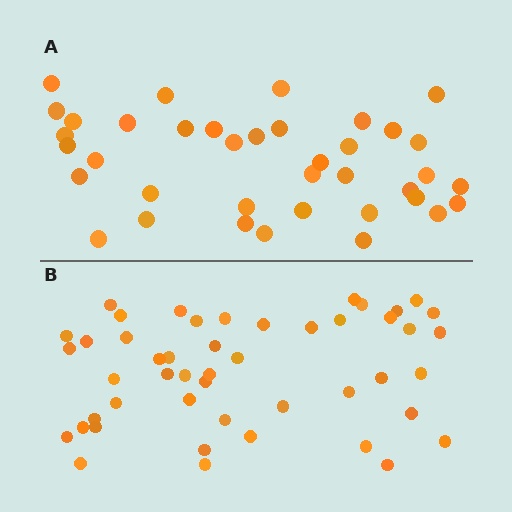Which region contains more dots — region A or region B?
Region B (the bottom region) has more dots.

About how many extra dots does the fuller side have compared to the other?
Region B has roughly 10 or so more dots than region A.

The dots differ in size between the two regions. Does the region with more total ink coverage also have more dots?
No. Region A has more total ink coverage because its dots are larger, but region B actually contains more individual dots. Total area can be misleading — the number of items is what matters here.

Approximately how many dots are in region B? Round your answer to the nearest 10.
About 50 dots. (The exact count is 48, which rounds to 50.)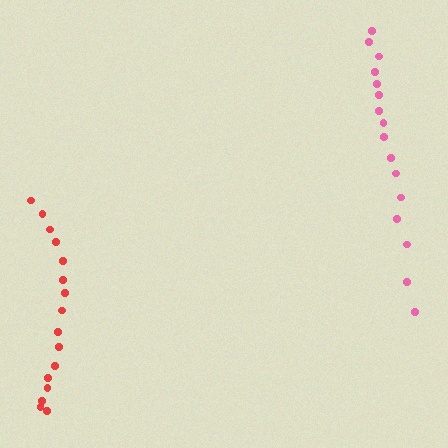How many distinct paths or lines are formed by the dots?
There are 2 distinct paths.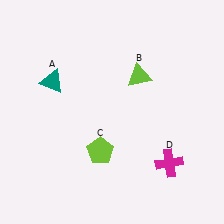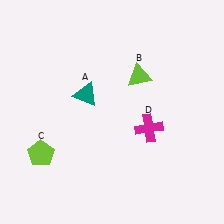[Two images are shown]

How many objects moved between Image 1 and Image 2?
3 objects moved between the two images.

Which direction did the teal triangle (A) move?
The teal triangle (A) moved right.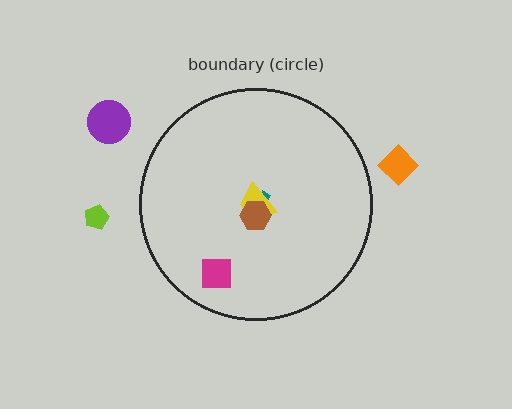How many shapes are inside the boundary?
4 inside, 3 outside.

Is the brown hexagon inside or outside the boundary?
Inside.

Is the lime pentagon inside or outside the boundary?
Outside.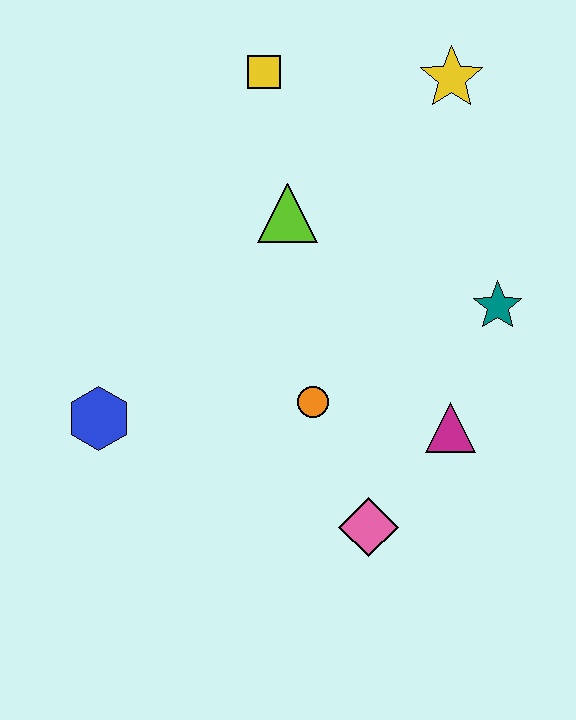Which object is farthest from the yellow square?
The pink diamond is farthest from the yellow square.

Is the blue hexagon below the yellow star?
Yes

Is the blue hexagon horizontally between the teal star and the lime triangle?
No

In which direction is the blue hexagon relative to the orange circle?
The blue hexagon is to the left of the orange circle.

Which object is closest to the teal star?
The magenta triangle is closest to the teal star.